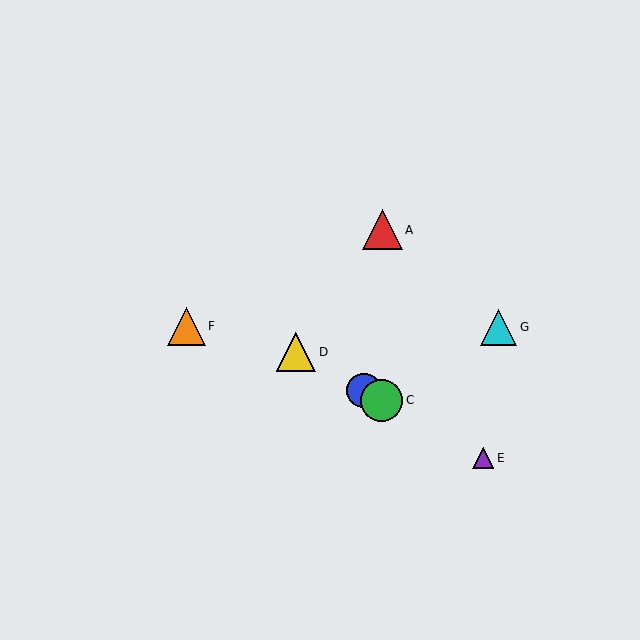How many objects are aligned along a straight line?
4 objects (B, C, D, E) are aligned along a straight line.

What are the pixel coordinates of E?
Object E is at (483, 458).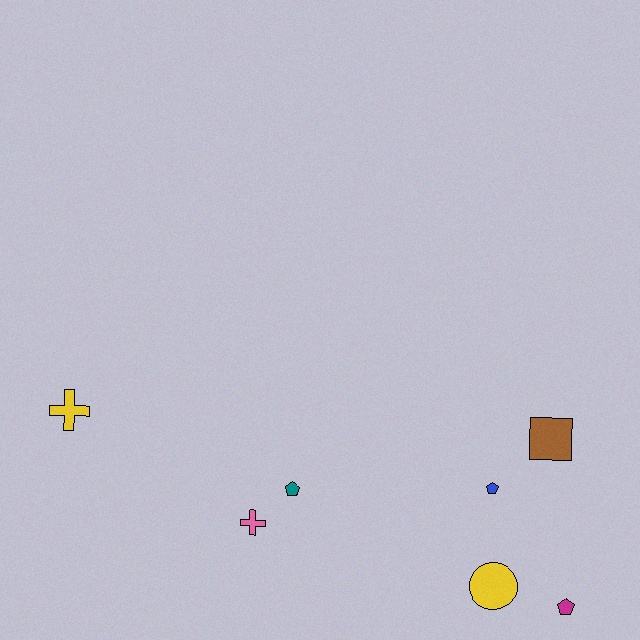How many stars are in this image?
There are no stars.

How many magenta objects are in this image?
There is 1 magenta object.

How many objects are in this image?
There are 7 objects.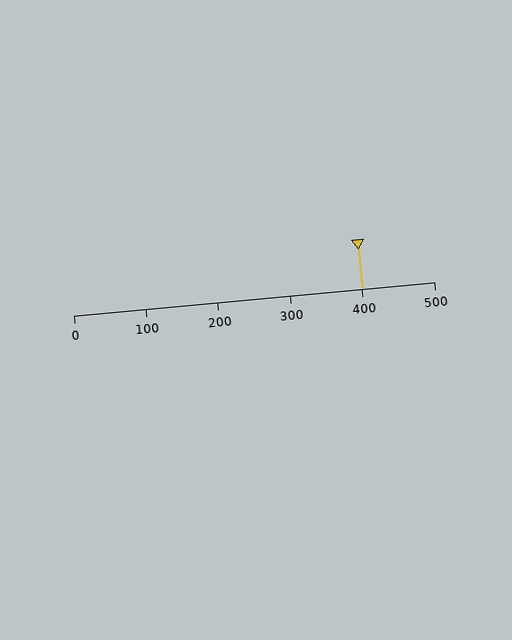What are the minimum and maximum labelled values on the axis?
The axis runs from 0 to 500.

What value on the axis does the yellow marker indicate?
The marker indicates approximately 400.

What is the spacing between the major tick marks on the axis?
The major ticks are spaced 100 apart.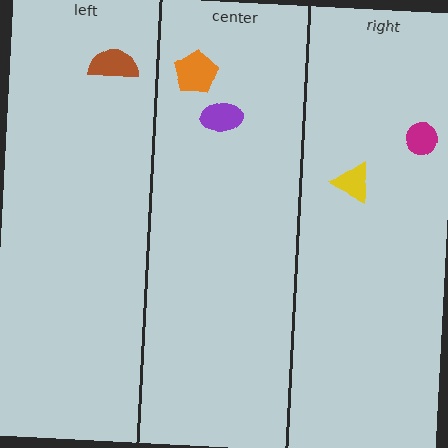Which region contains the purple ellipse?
The center region.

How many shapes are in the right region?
2.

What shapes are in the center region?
The orange pentagon, the purple ellipse.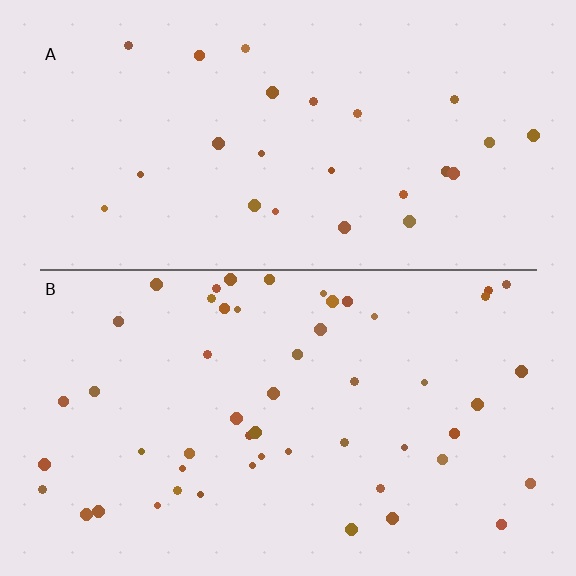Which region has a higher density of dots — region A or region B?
B (the bottom).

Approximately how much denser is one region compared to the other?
Approximately 2.0× — region B over region A.